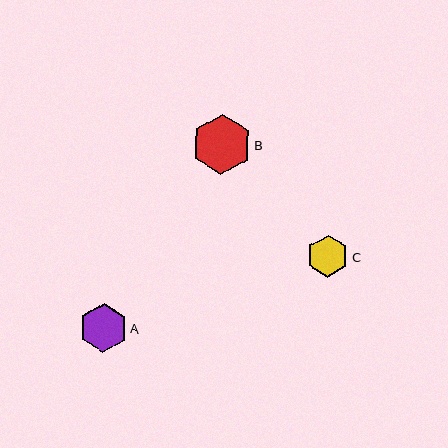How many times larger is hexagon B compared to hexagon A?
Hexagon B is approximately 1.3 times the size of hexagon A.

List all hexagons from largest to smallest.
From largest to smallest: B, A, C.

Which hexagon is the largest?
Hexagon B is the largest with a size of approximately 60 pixels.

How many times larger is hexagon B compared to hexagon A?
Hexagon B is approximately 1.3 times the size of hexagon A.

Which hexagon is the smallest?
Hexagon C is the smallest with a size of approximately 42 pixels.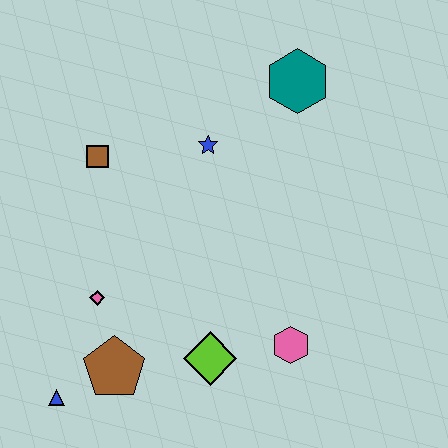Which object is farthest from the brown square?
The pink hexagon is farthest from the brown square.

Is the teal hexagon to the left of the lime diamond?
No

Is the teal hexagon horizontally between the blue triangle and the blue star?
No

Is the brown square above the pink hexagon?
Yes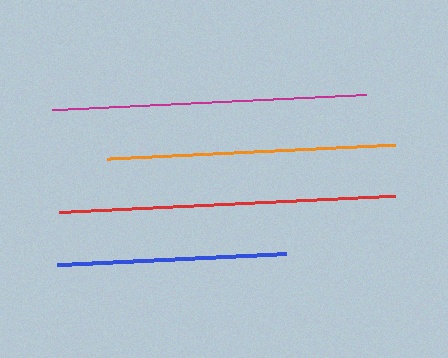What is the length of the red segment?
The red segment is approximately 336 pixels long.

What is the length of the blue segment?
The blue segment is approximately 229 pixels long.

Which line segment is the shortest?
The blue line is the shortest at approximately 229 pixels.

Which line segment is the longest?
The red line is the longest at approximately 336 pixels.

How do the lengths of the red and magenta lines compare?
The red and magenta lines are approximately the same length.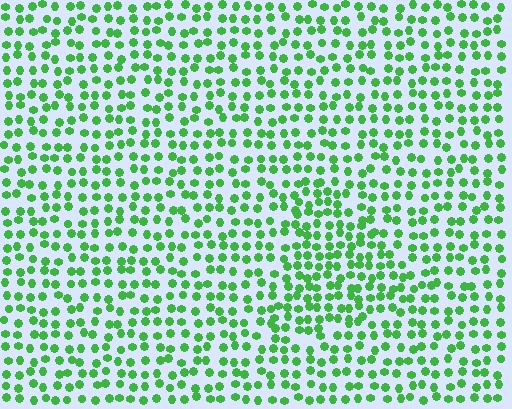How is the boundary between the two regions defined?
The boundary is defined by a change in element density (approximately 1.5x ratio). All elements are the same color, size, and shape.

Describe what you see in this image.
The image contains small green elements arranged at two different densities. A triangle-shaped region is visible where the elements are more densely packed than the surrounding area.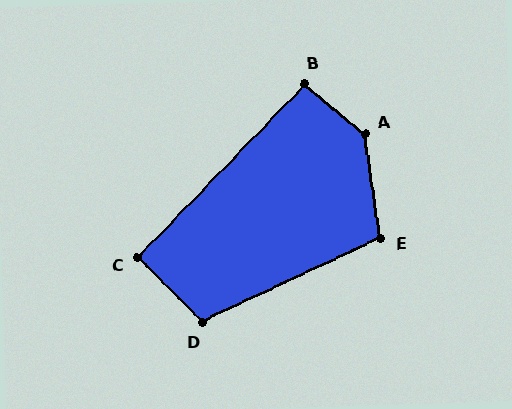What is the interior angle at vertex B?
Approximately 94 degrees (approximately right).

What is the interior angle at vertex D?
Approximately 110 degrees (obtuse).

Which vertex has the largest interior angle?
A, at approximately 138 degrees.